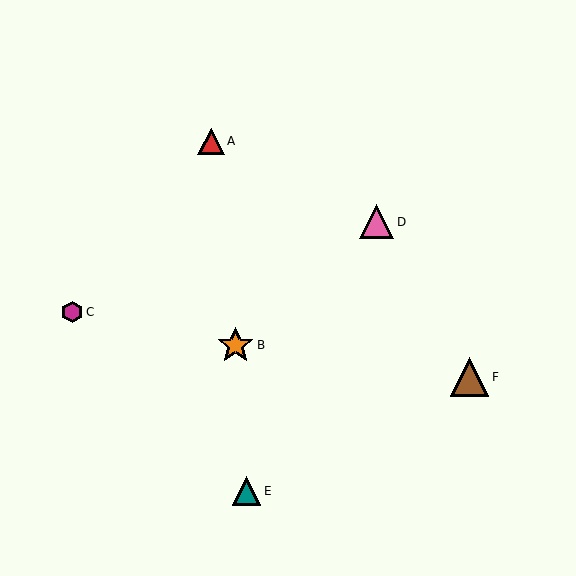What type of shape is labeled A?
Shape A is a red triangle.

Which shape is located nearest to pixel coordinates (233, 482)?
The teal triangle (labeled E) at (247, 491) is nearest to that location.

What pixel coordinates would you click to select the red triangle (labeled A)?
Click at (211, 141) to select the red triangle A.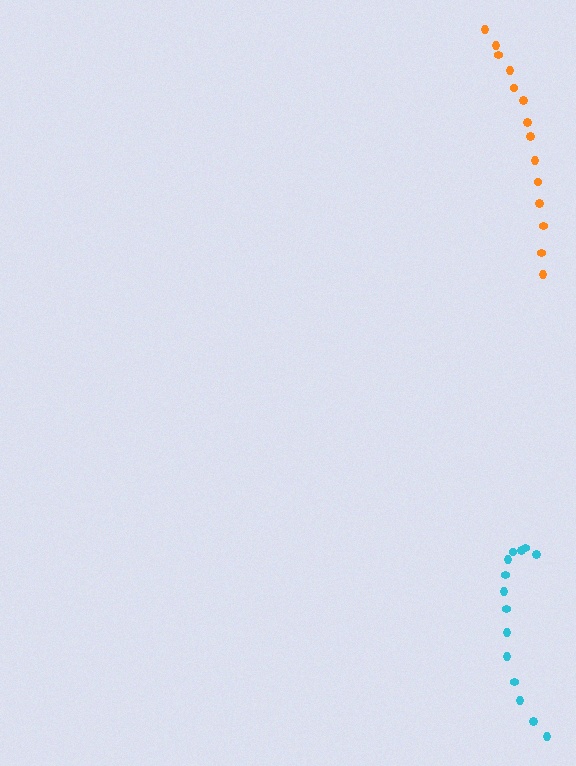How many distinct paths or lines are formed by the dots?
There are 2 distinct paths.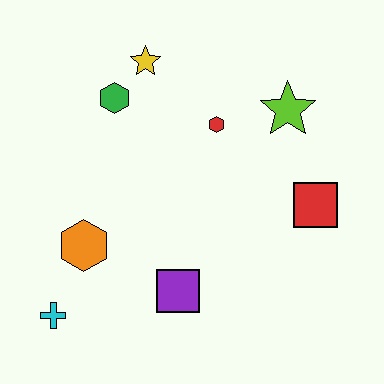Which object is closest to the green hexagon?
The yellow star is closest to the green hexagon.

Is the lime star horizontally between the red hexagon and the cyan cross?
No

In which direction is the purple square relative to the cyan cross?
The purple square is to the right of the cyan cross.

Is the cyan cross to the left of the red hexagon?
Yes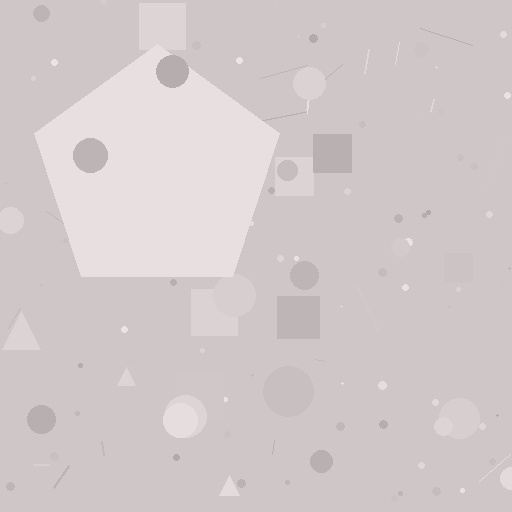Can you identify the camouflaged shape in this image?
The camouflaged shape is a pentagon.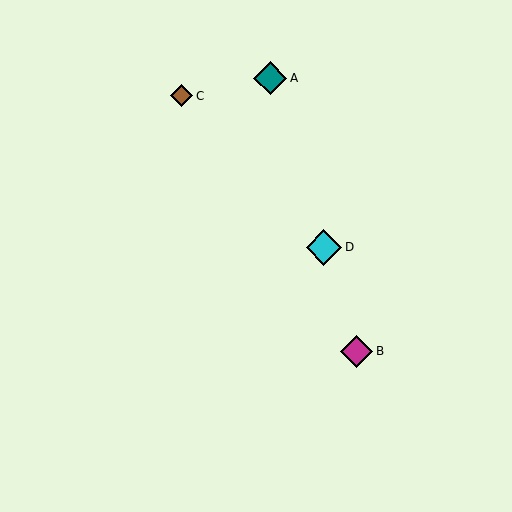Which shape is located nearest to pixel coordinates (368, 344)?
The magenta diamond (labeled B) at (357, 352) is nearest to that location.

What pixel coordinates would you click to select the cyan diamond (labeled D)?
Click at (324, 247) to select the cyan diamond D.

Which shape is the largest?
The cyan diamond (labeled D) is the largest.